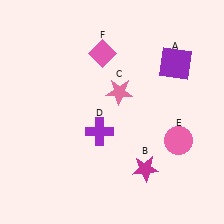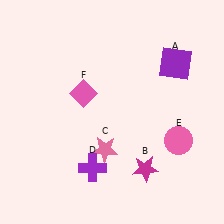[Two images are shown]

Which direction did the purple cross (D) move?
The purple cross (D) moved down.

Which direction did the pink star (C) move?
The pink star (C) moved down.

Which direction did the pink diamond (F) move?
The pink diamond (F) moved down.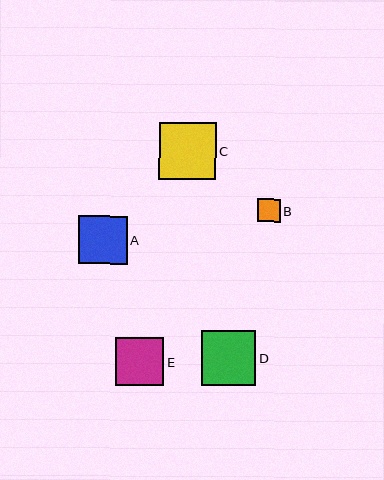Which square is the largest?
Square C is the largest with a size of approximately 57 pixels.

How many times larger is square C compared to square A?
Square C is approximately 1.2 times the size of square A.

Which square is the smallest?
Square B is the smallest with a size of approximately 22 pixels.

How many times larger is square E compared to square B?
Square E is approximately 2.2 times the size of square B.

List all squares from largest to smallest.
From largest to smallest: C, D, A, E, B.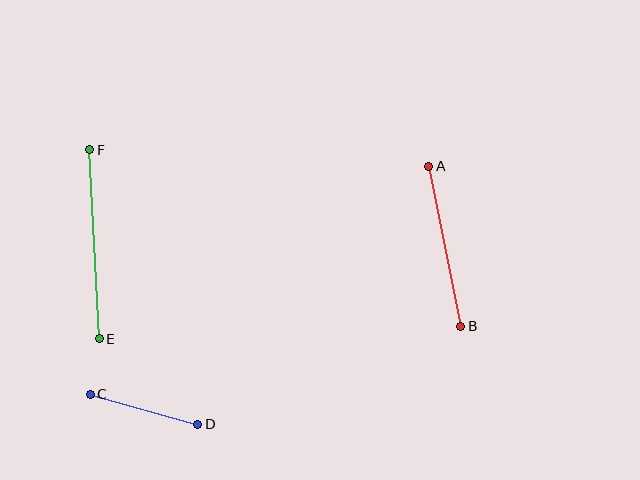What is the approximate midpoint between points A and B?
The midpoint is at approximately (445, 246) pixels.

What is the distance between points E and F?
The distance is approximately 189 pixels.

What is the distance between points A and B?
The distance is approximately 163 pixels.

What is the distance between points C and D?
The distance is approximately 112 pixels.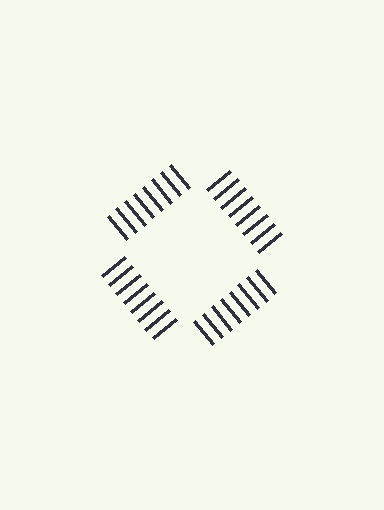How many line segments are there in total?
32 — 8 along each of the 4 edges.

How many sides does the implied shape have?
4 sides — the line-ends trace a square.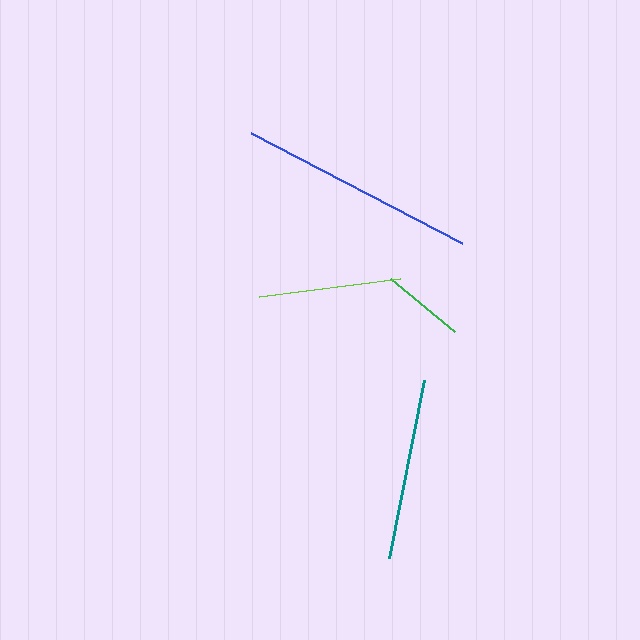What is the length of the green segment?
The green segment is approximately 83 pixels long.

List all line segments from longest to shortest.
From longest to shortest: blue, teal, lime, green.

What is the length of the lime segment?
The lime segment is approximately 142 pixels long.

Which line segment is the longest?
The blue line is the longest at approximately 238 pixels.